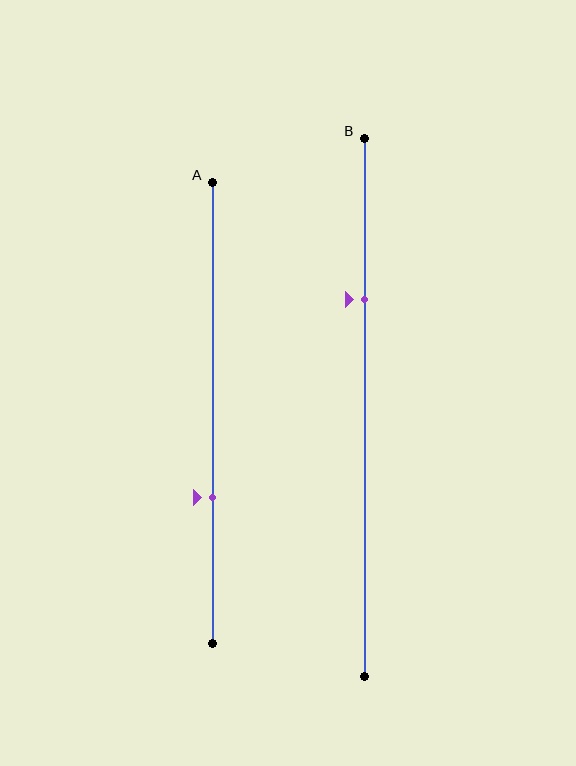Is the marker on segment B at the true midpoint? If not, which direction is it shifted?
No, the marker on segment B is shifted upward by about 20% of the segment length.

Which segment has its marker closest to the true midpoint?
Segment A has its marker closest to the true midpoint.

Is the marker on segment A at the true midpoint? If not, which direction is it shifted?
No, the marker on segment A is shifted downward by about 18% of the segment length.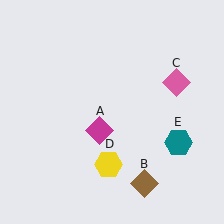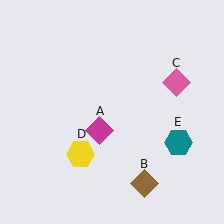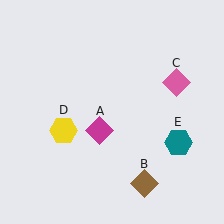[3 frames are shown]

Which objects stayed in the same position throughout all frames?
Magenta diamond (object A) and brown diamond (object B) and pink diamond (object C) and teal hexagon (object E) remained stationary.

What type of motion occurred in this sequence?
The yellow hexagon (object D) rotated clockwise around the center of the scene.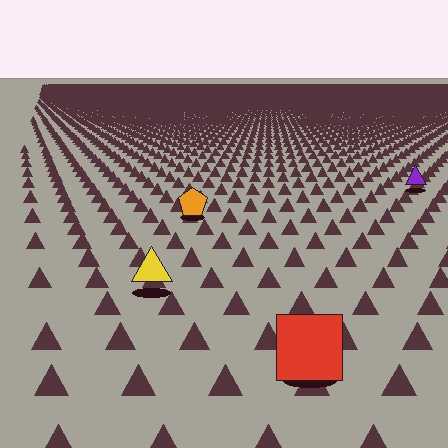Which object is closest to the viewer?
The red square is closest. The texture marks near it are larger and more spread out.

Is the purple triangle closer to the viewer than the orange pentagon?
No. The orange pentagon is closer — you can tell from the texture gradient: the ground texture is coarser near it.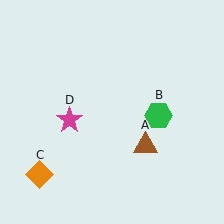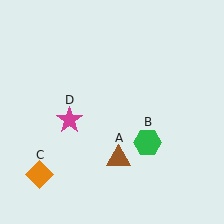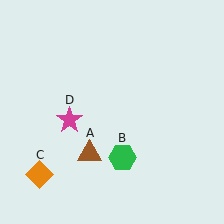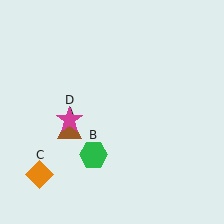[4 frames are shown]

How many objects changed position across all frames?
2 objects changed position: brown triangle (object A), green hexagon (object B).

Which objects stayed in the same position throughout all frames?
Orange diamond (object C) and magenta star (object D) remained stationary.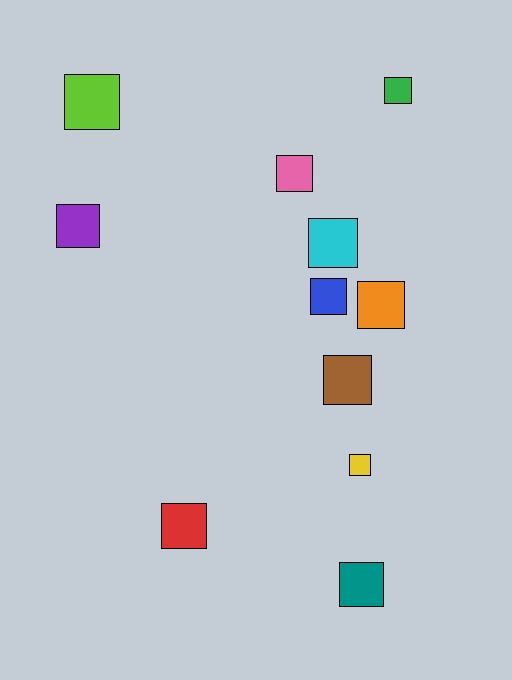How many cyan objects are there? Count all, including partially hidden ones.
There is 1 cyan object.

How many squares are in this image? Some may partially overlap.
There are 11 squares.